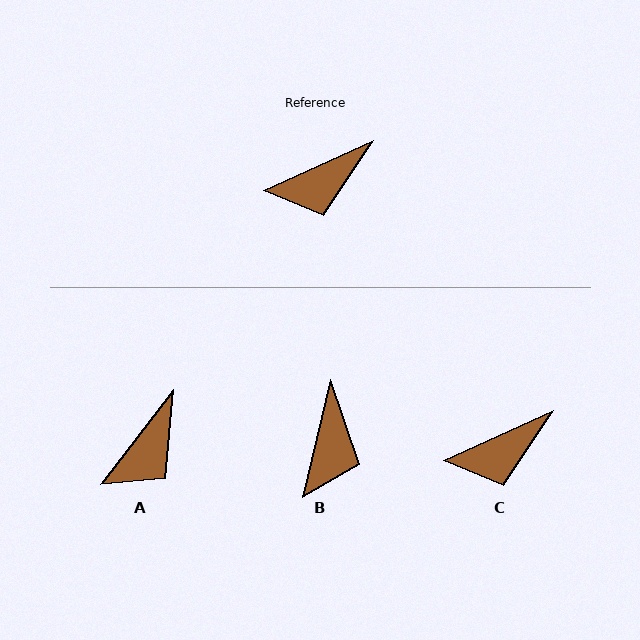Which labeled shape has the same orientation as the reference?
C.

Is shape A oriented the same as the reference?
No, it is off by about 28 degrees.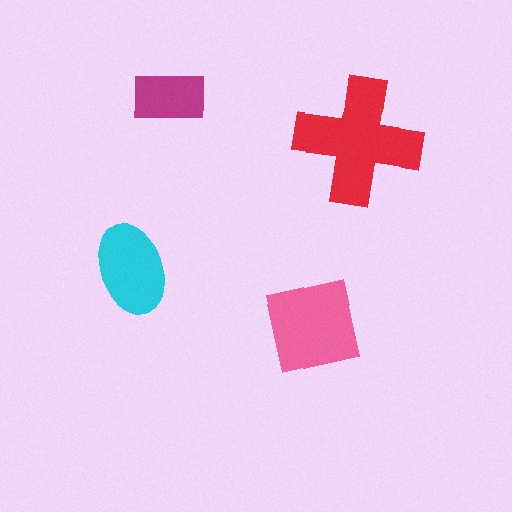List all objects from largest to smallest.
The red cross, the pink square, the cyan ellipse, the magenta rectangle.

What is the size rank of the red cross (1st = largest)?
1st.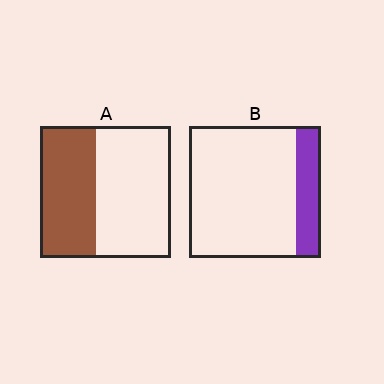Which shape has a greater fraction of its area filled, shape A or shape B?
Shape A.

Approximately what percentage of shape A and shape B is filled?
A is approximately 45% and B is approximately 20%.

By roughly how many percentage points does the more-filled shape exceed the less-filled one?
By roughly 25 percentage points (A over B).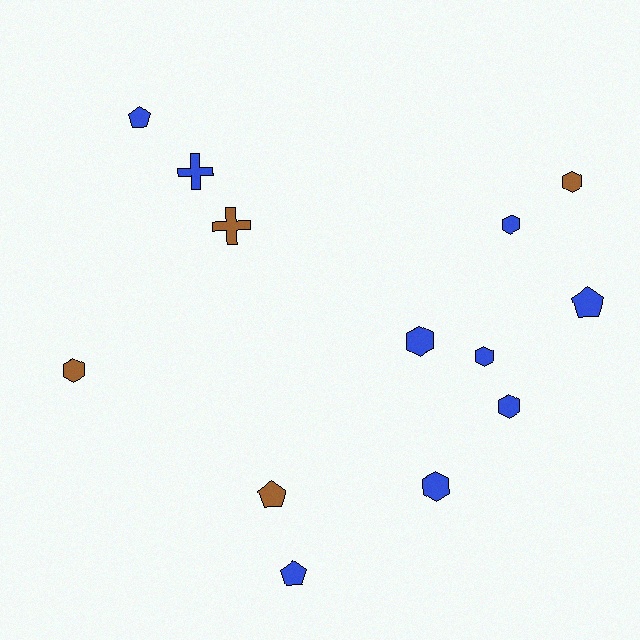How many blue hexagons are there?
There are 5 blue hexagons.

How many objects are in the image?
There are 13 objects.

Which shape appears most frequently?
Hexagon, with 7 objects.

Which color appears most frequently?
Blue, with 9 objects.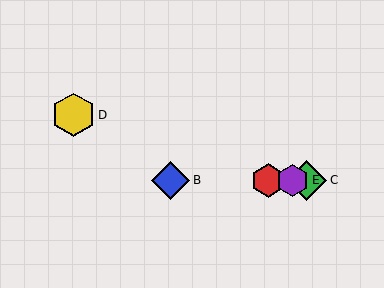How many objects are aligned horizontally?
4 objects (A, B, C, E) are aligned horizontally.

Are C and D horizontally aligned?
No, C is at y≈180 and D is at y≈115.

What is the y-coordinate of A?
Object A is at y≈180.